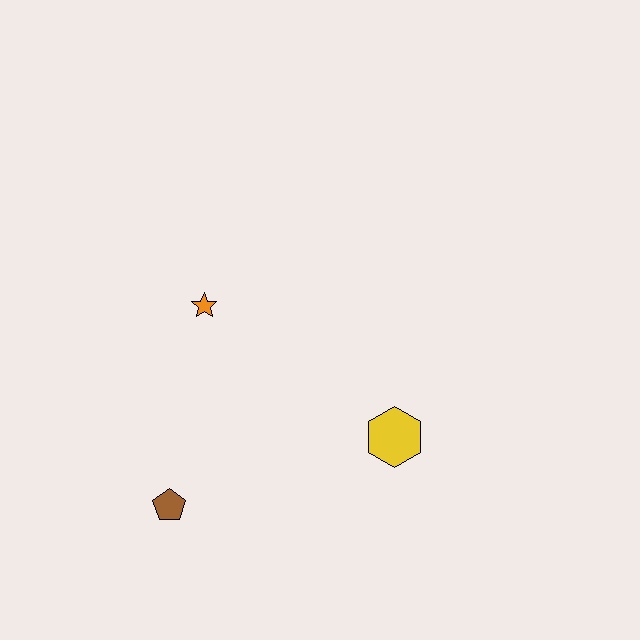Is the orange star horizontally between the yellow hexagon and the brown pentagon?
Yes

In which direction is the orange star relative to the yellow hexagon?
The orange star is to the left of the yellow hexagon.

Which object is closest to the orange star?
The brown pentagon is closest to the orange star.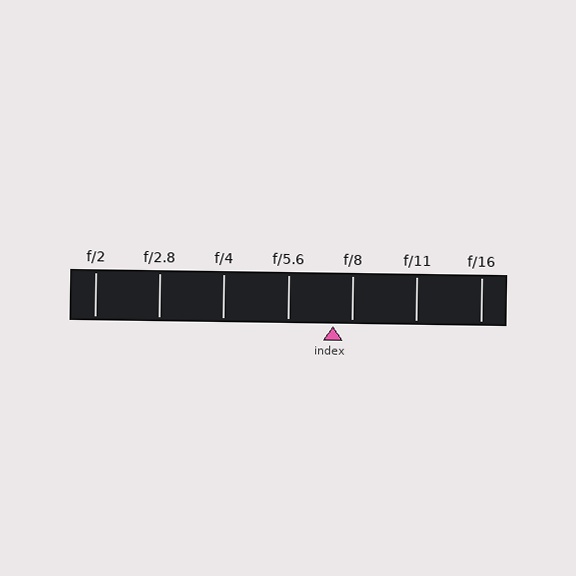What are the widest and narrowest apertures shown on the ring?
The widest aperture shown is f/2 and the narrowest is f/16.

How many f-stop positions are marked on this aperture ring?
There are 7 f-stop positions marked.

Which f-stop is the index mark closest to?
The index mark is closest to f/8.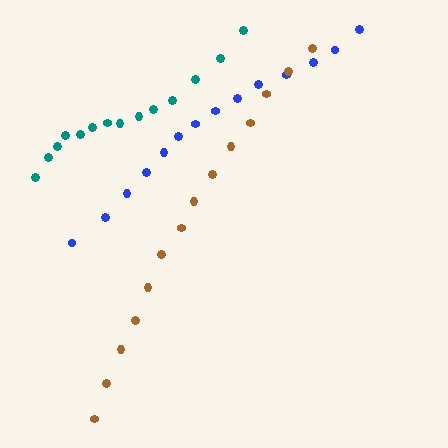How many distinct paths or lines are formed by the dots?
There are 3 distinct paths.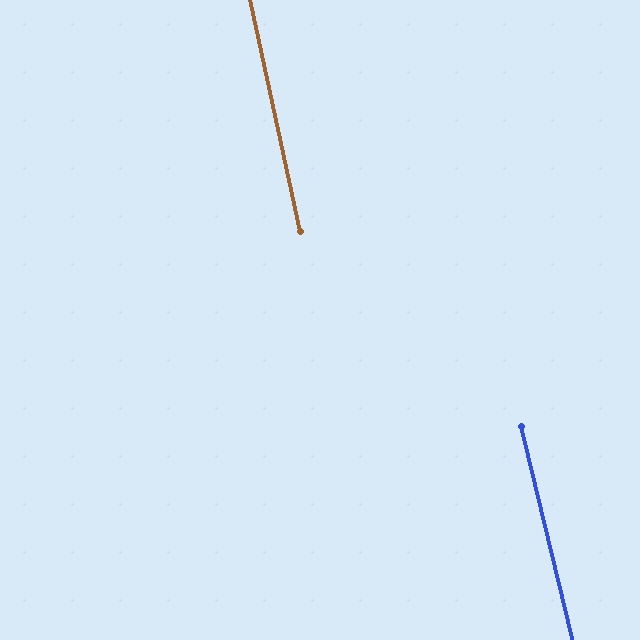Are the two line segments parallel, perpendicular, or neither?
Parallel — their directions differ by only 1.5°.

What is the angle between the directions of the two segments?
Approximately 2 degrees.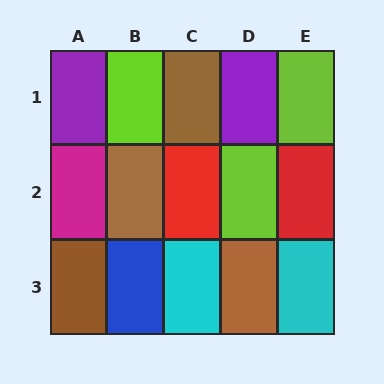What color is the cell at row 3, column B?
Blue.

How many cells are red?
2 cells are red.